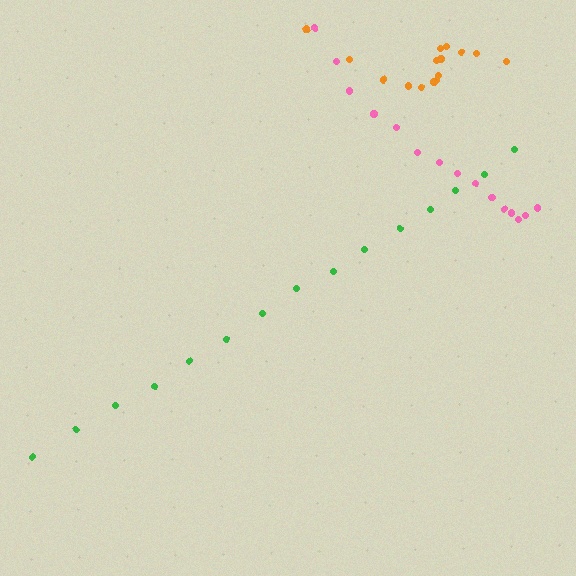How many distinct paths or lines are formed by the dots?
There are 3 distinct paths.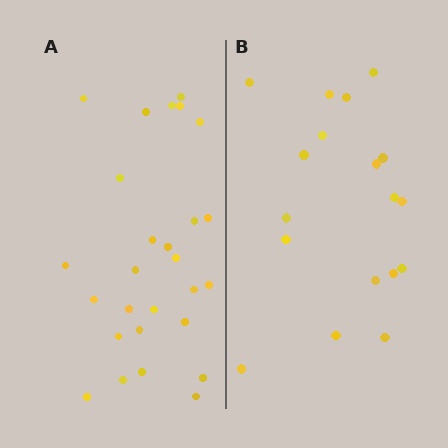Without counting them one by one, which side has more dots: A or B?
Region A (the left region) has more dots.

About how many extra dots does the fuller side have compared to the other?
Region A has roughly 8 or so more dots than region B.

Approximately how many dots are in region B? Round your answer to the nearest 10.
About 20 dots. (The exact count is 18, which rounds to 20.)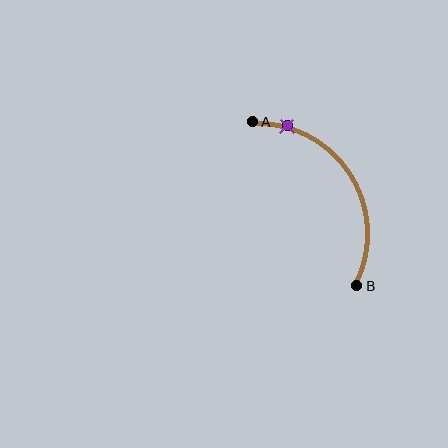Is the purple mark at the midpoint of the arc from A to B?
No. The purple mark lies on the arc but is closer to endpoint A. The arc midpoint would be at the point on the curve equidistant along the arc from both A and B.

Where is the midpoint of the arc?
The arc midpoint is the point on the curve farthest from the straight line joining A and B. It sits to the right of that line.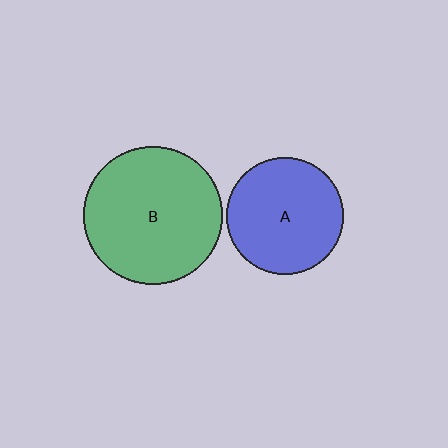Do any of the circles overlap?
No, none of the circles overlap.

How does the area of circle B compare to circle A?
Approximately 1.4 times.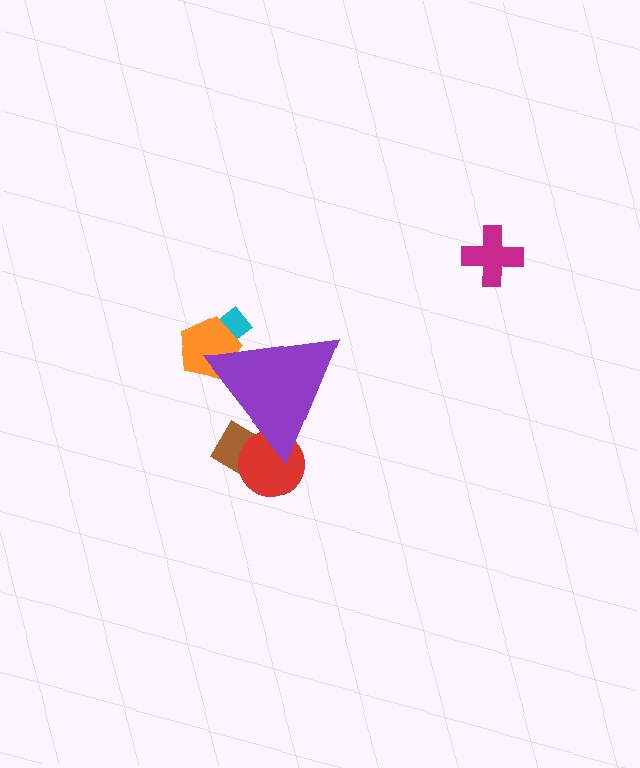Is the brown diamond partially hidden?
Yes, the brown diamond is partially hidden behind the purple triangle.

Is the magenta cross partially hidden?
No, the magenta cross is fully visible.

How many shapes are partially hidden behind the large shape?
4 shapes are partially hidden.